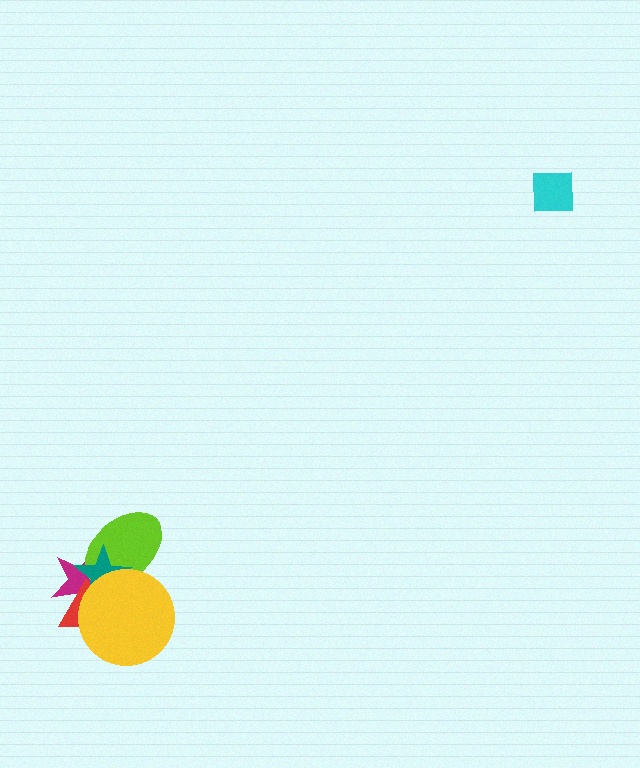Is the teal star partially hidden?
Yes, it is partially covered by another shape.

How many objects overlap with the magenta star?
4 objects overlap with the magenta star.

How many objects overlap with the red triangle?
3 objects overlap with the red triangle.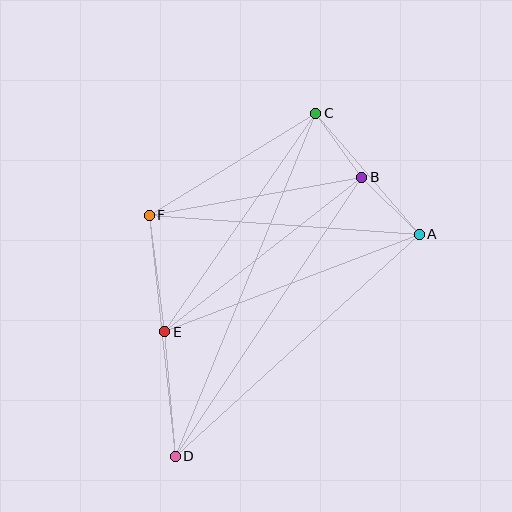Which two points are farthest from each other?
Points C and D are farthest from each other.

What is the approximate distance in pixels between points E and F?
The distance between E and F is approximately 118 pixels.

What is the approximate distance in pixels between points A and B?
The distance between A and B is approximately 81 pixels.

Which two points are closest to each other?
Points B and C are closest to each other.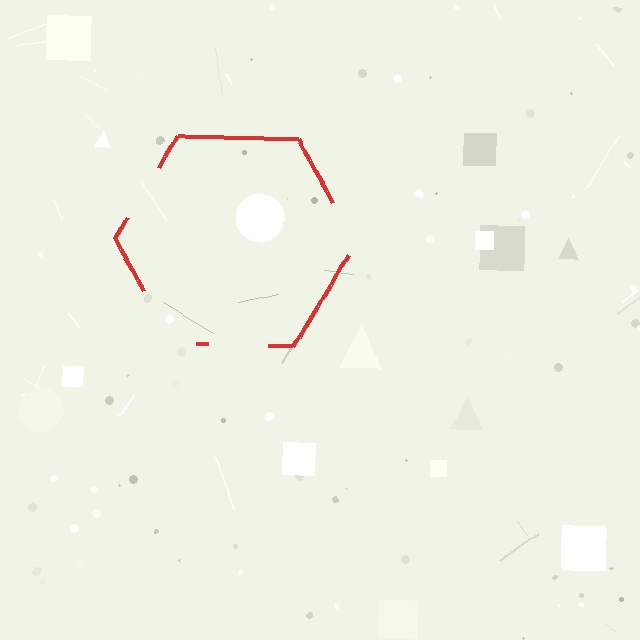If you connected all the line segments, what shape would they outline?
They would outline a hexagon.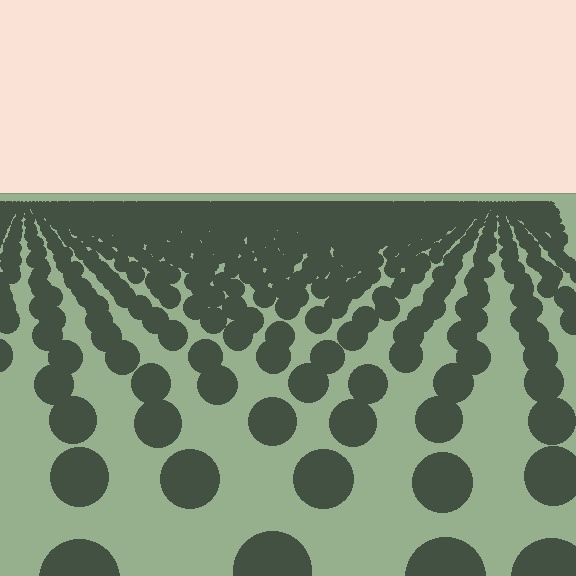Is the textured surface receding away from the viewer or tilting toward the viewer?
The surface is receding away from the viewer. Texture elements get smaller and denser toward the top.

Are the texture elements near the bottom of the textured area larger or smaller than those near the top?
Larger. Near the bottom, elements are closer to the viewer and appear at a bigger on-screen size.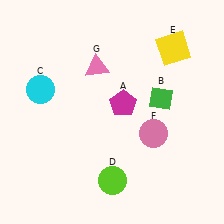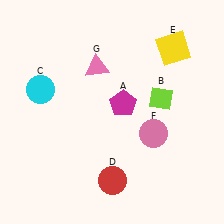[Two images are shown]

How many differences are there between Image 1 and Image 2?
There are 2 differences between the two images.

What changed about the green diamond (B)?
In Image 1, B is green. In Image 2, it changed to lime.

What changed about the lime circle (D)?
In Image 1, D is lime. In Image 2, it changed to red.